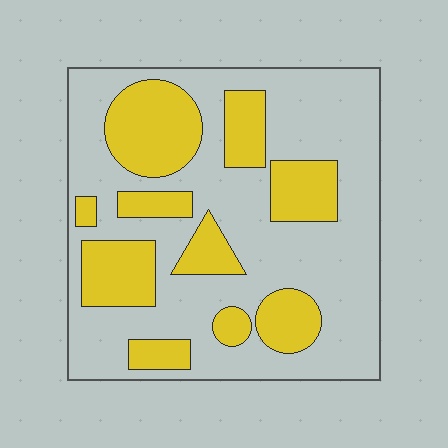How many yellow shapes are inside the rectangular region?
10.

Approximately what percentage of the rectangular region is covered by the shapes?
Approximately 35%.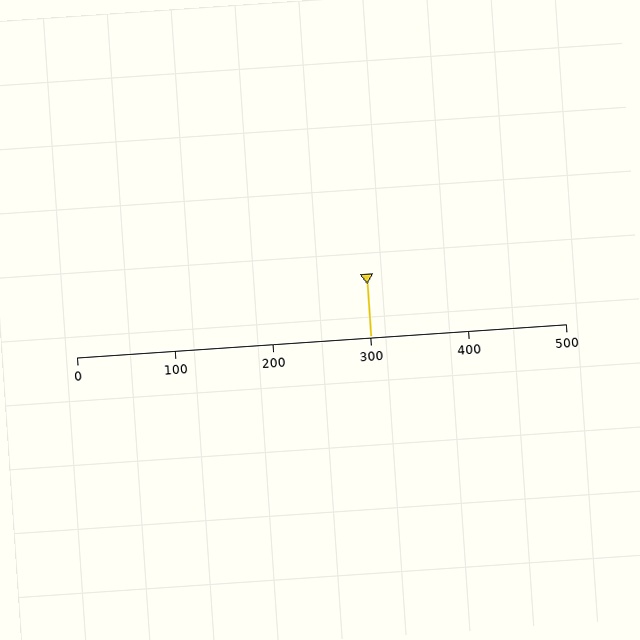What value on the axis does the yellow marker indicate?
The marker indicates approximately 300.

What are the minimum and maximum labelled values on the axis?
The axis runs from 0 to 500.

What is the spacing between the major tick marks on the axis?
The major ticks are spaced 100 apart.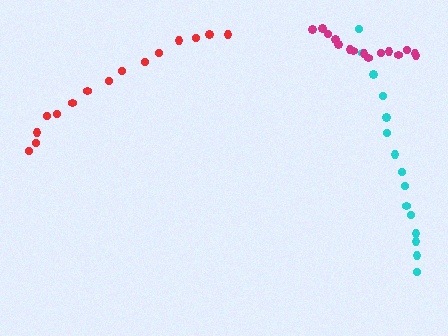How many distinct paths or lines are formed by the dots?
There are 3 distinct paths.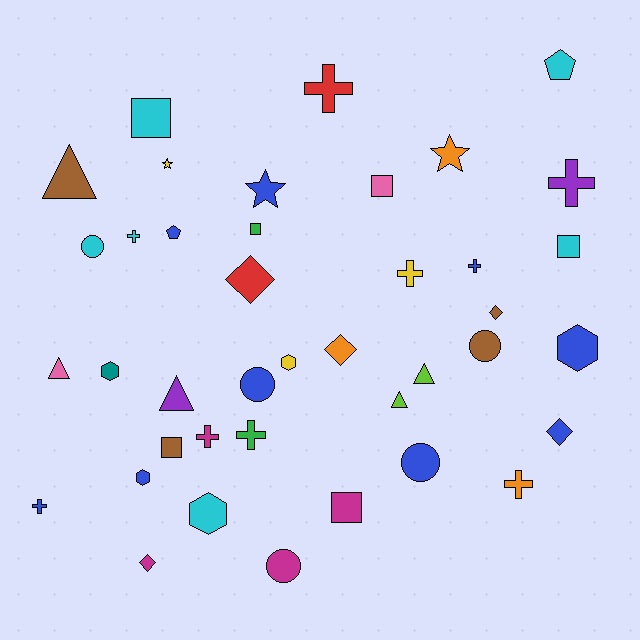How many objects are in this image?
There are 40 objects.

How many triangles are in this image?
There are 5 triangles.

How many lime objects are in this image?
There are 2 lime objects.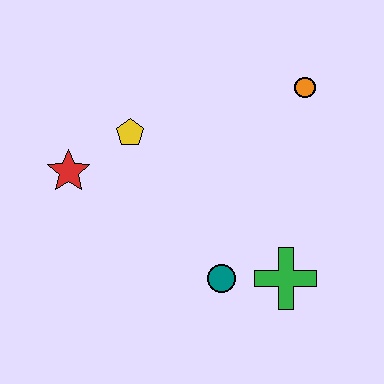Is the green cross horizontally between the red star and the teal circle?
No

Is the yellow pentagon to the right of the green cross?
No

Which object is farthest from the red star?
The orange circle is farthest from the red star.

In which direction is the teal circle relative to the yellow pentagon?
The teal circle is below the yellow pentagon.